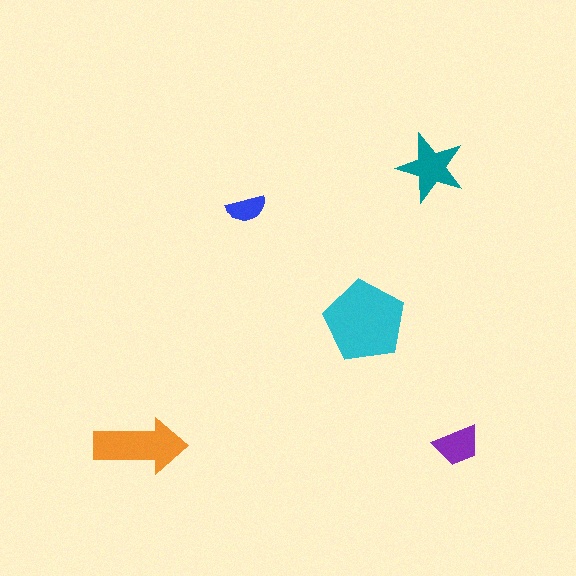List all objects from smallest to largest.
The blue semicircle, the purple trapezoid, the teal star, the orange arrow, the cyan pentagon.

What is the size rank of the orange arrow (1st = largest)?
2nd.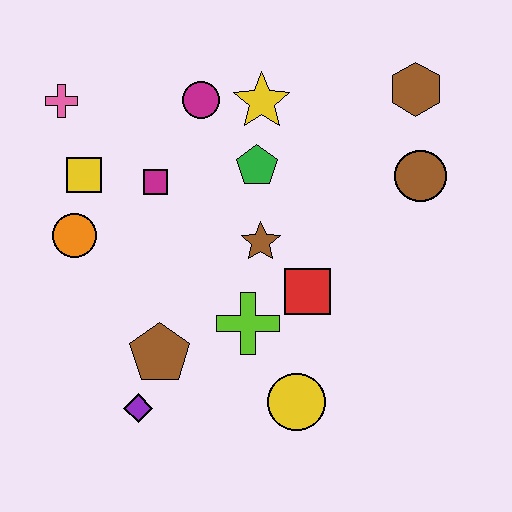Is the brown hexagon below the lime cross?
No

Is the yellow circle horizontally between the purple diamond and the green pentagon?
No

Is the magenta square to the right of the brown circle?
No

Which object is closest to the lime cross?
The red square is closest to the lime cross.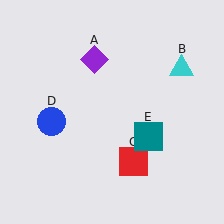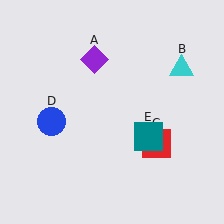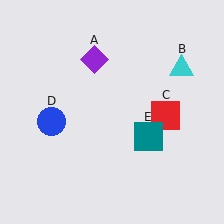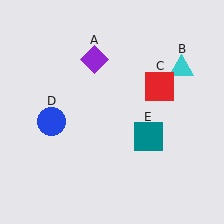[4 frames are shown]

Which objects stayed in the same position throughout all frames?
Purple diamond (object A) and cyan triangle (object B) and blue circle (object D) and teal square (object E) remained stationary.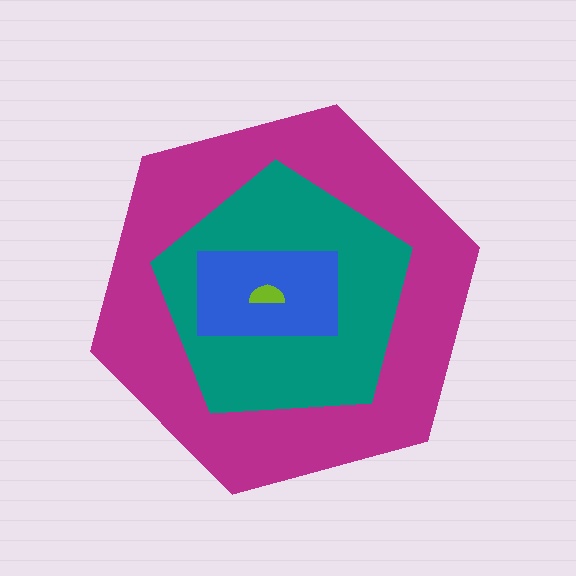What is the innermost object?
The lime semicircle.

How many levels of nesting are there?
4.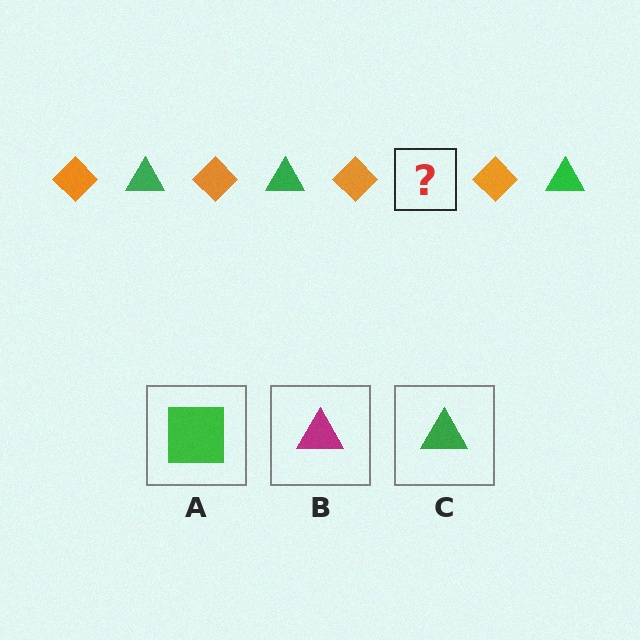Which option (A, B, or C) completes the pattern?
C.